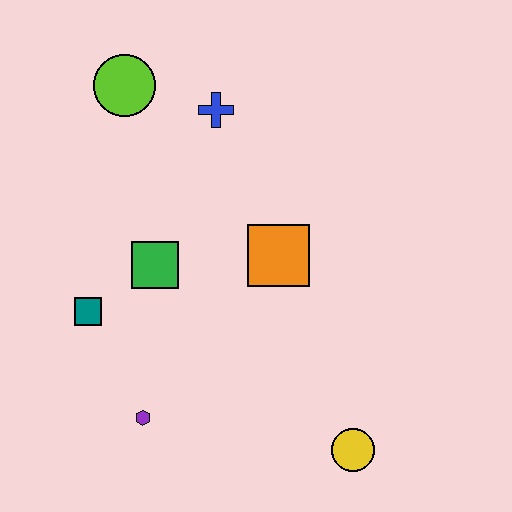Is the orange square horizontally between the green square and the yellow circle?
Yes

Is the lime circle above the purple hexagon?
Yes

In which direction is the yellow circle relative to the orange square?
The yellow circle is below the orange square.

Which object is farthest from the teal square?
The yellow circle is farthest from the teal square.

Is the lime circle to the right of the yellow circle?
No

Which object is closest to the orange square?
The green square is closest to the orange square.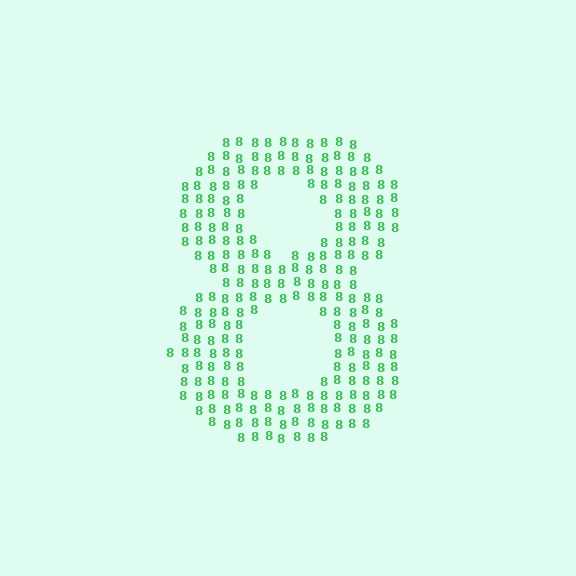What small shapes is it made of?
It is made of small digit 8's.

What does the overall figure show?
The overall figure shows the digit 8.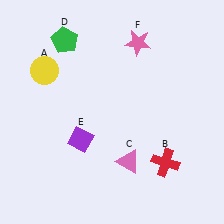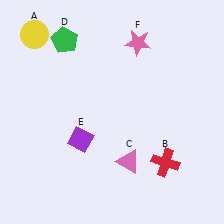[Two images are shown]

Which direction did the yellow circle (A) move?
The yellow circle (A) moved up.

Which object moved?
The yellow circle (A) moved up.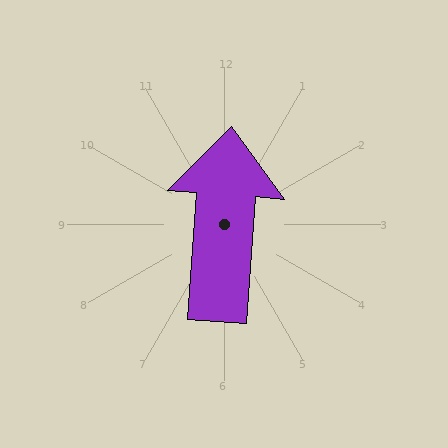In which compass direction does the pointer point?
North.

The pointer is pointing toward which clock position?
Roughly 12 o'clock.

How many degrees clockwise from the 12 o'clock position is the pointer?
Approximately 4 degrees.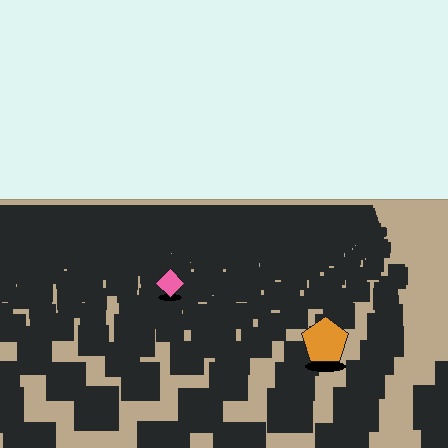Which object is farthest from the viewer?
The pink diamond is farthest from the viewer. It appears smaller and the ground texture around it is denser.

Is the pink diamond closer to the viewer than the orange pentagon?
No. The orange pentagon is closer — you can tell from the texture gradient: the ground texture is coarser near it.